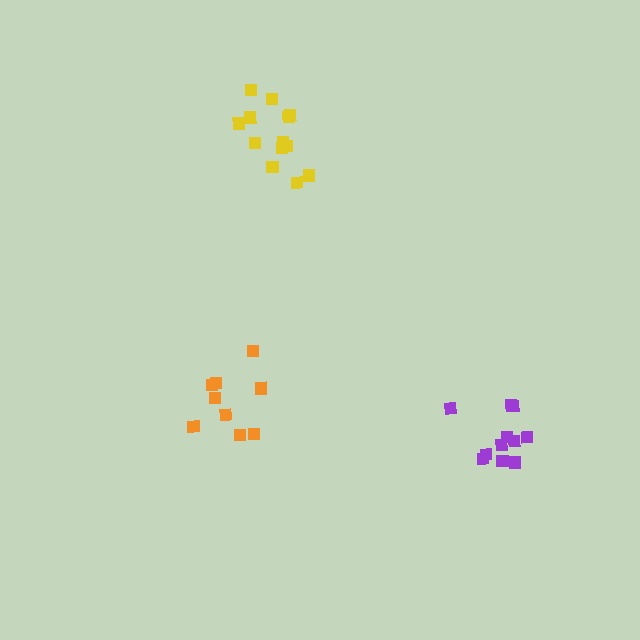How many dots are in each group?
Group 1: 9 dots, Group 2: 11 dots, Group 3: 13 dots (33 total).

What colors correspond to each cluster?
The clusters are colored: orange, purple, yellow.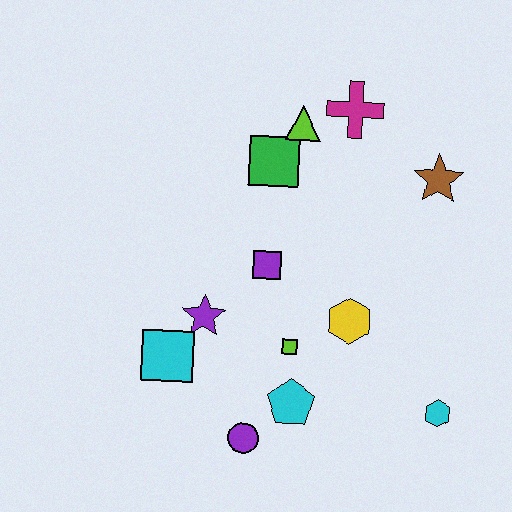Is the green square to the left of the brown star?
Yes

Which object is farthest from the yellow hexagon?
The magenta cross is farthest from the yellow hexagon.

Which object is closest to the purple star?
The cyan square is closest to the purple star.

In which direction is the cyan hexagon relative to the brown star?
The cyan hexagon is below the brown star.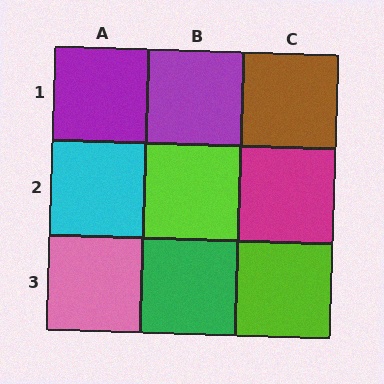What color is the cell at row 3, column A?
Pink.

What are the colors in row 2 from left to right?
Cyan, lime, magenta.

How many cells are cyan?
1 cell is cyan.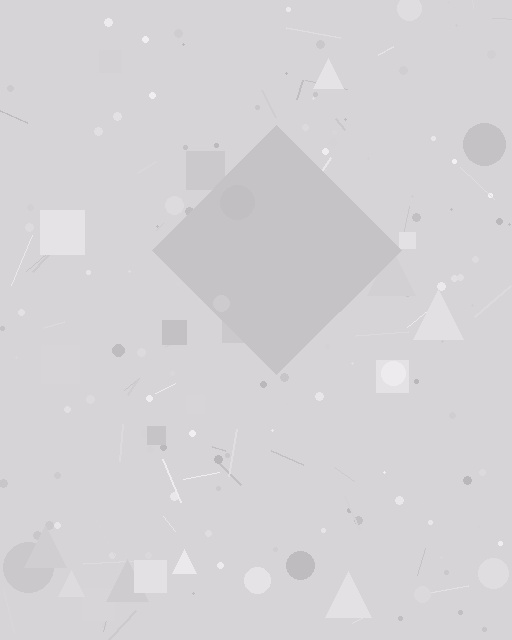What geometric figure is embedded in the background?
A diamond is embedded in the background.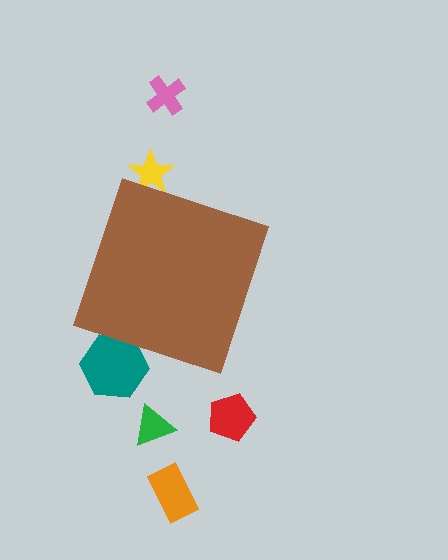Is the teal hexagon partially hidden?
Yes, the teal hexagon is partially hidden behind the brown diamond.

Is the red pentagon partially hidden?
No, the red pentagon is fully visible.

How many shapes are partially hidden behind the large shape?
2 shapes are partially hidden.